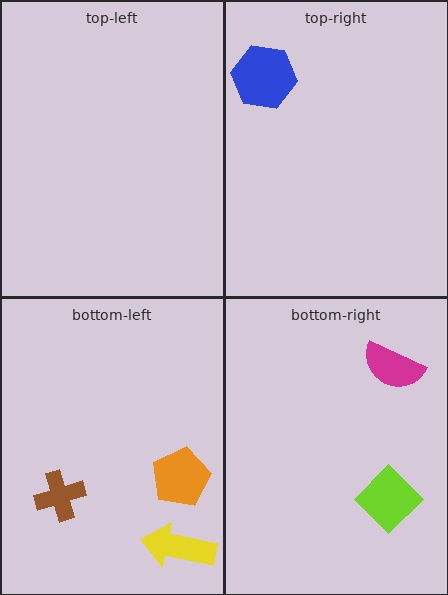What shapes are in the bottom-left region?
The orange pentagon, the brown cross, the yellow arrow.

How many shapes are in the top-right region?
1.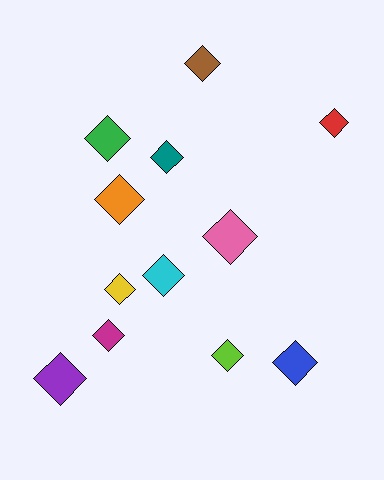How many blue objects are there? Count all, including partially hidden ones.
There is 1 blue object.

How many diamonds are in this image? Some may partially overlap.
There are 12 diamonds.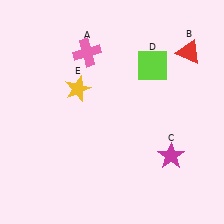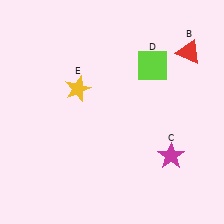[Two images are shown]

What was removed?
The pink cross (A) was removed in Image 2.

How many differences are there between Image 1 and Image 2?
There is 1 difference between the two images.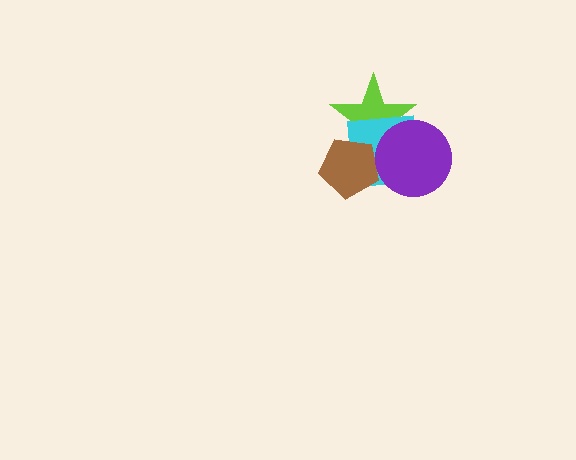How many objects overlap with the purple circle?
2 objects overlap with the purple circle.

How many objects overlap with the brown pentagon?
2 objects overlap with the brown pentagon.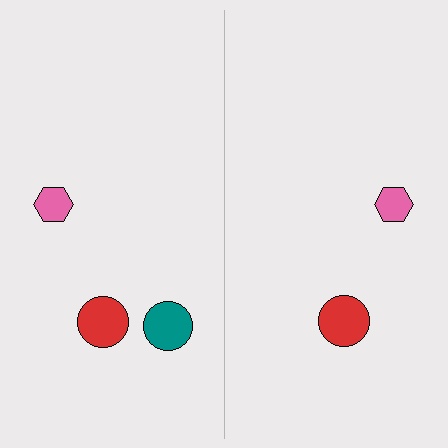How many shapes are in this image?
There are 5 shapes in this image.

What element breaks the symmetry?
A teal circle is missing from the right side.